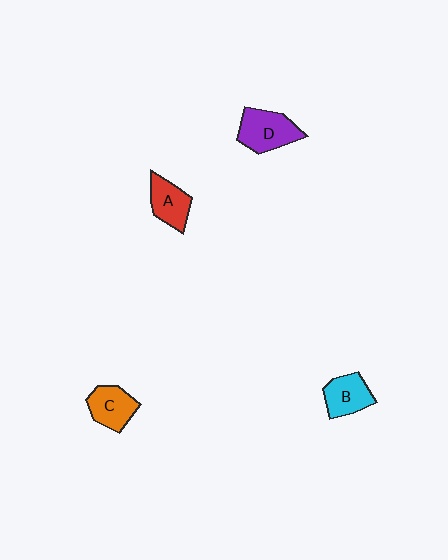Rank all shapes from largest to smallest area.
From largest to smallest: D (purple), C (orange), B (cyan), A (red).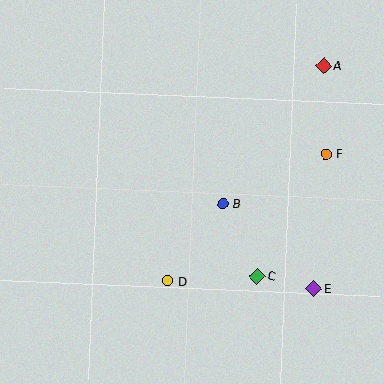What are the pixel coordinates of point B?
Point B is at (223, 203).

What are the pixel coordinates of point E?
Point E is at (314, 288).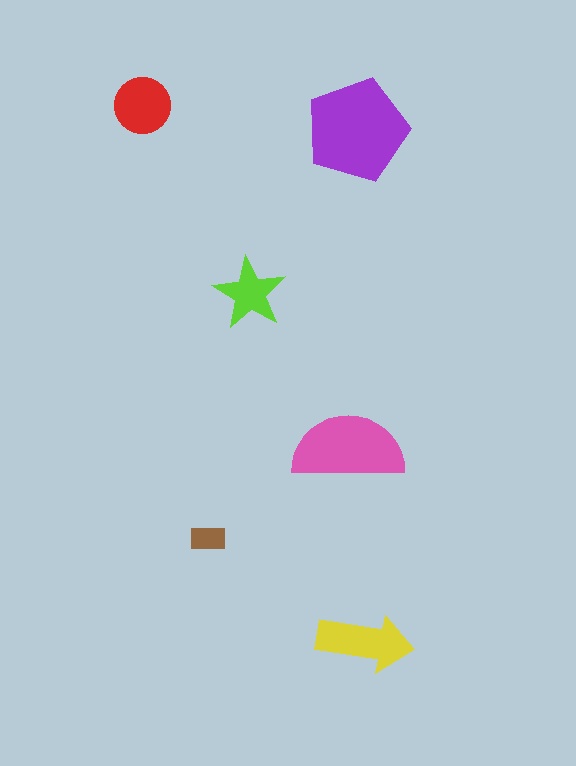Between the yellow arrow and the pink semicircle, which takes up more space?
The pink semicircle.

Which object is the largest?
The purple pentagon.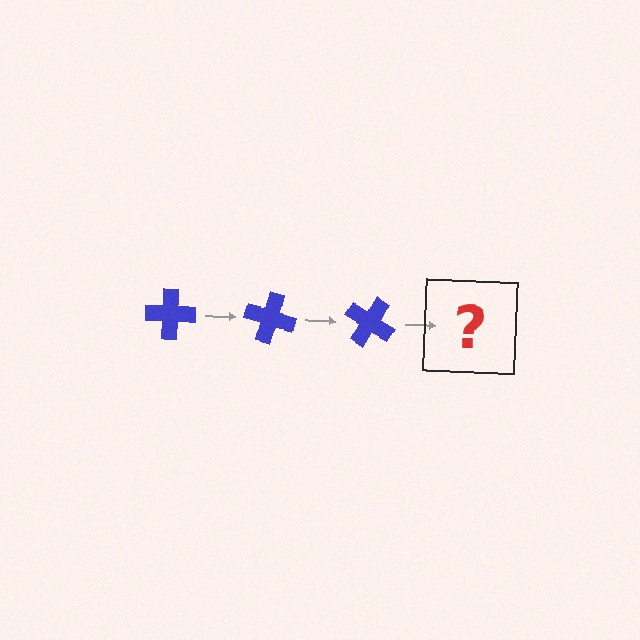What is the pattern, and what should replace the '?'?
The pattern is that the cross rotates 15 degrees each step. The '?' should be a blue cross rotated 45 degrees.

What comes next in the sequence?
The next element should be a blue cross rotated 45 degrees.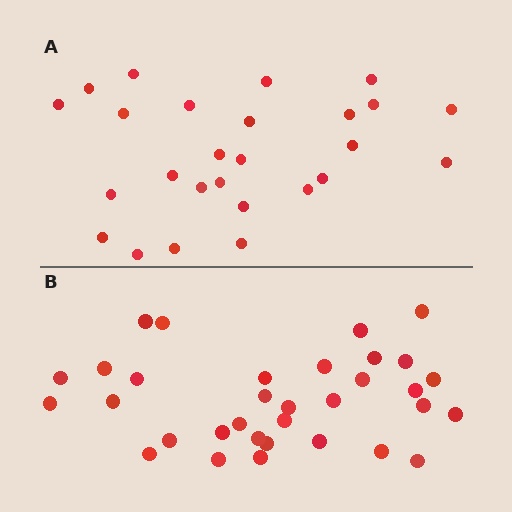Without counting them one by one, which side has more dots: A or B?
Region B (the bottom region) has more dots.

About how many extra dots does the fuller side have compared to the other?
Region B has roughly 8 or so more dots than region A.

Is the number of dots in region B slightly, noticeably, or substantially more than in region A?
Region B has noticeably more, but not dramatically so. The ratio is roughly 1.3 to 1.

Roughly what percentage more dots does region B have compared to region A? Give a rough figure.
About 25% more.